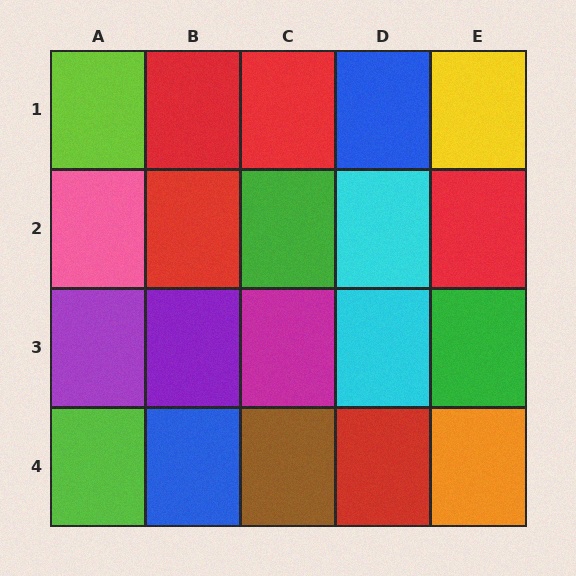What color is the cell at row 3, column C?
Magenta.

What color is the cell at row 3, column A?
Purple.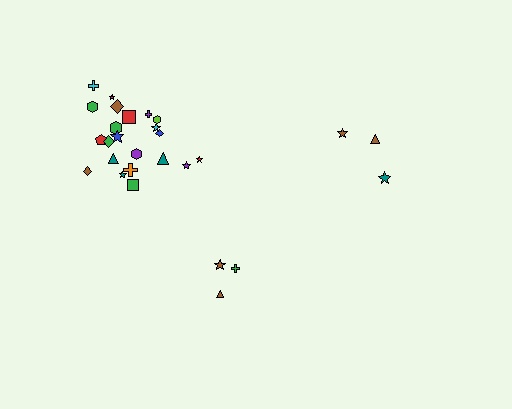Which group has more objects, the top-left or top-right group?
The top-left group.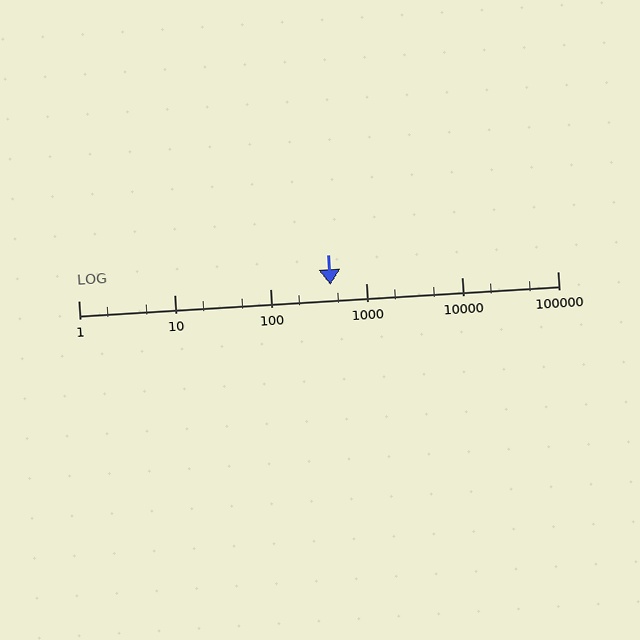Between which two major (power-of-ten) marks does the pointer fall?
The pointer is between 100 and 1000.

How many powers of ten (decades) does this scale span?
The scale spans 5 decades, from 1 to 100000.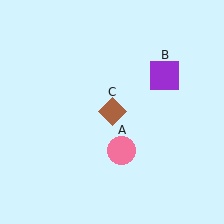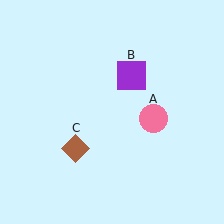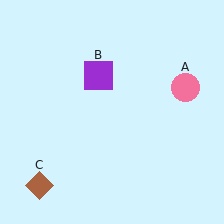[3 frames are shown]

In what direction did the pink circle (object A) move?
The pink circle (object A) moved up and to the right.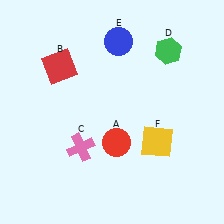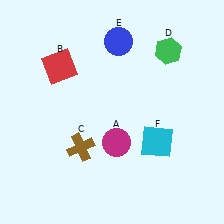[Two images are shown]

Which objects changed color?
A changed from red to magenta. C changed from pink to brown. F changed from yellow to cyan.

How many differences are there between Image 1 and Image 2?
There are 3 differences between the two images.